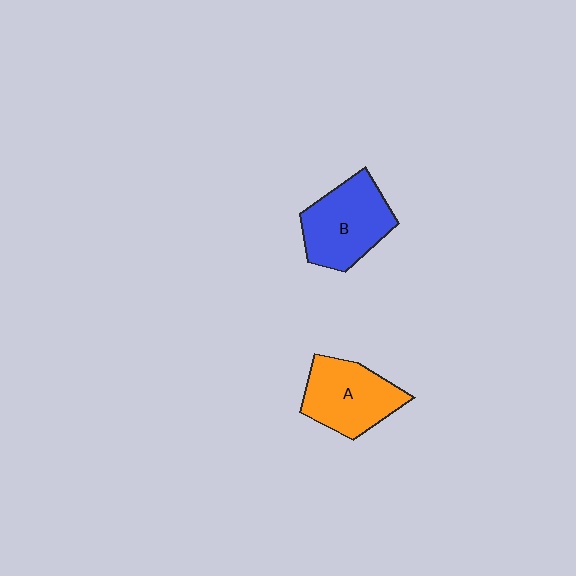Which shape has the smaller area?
Shape A (orange).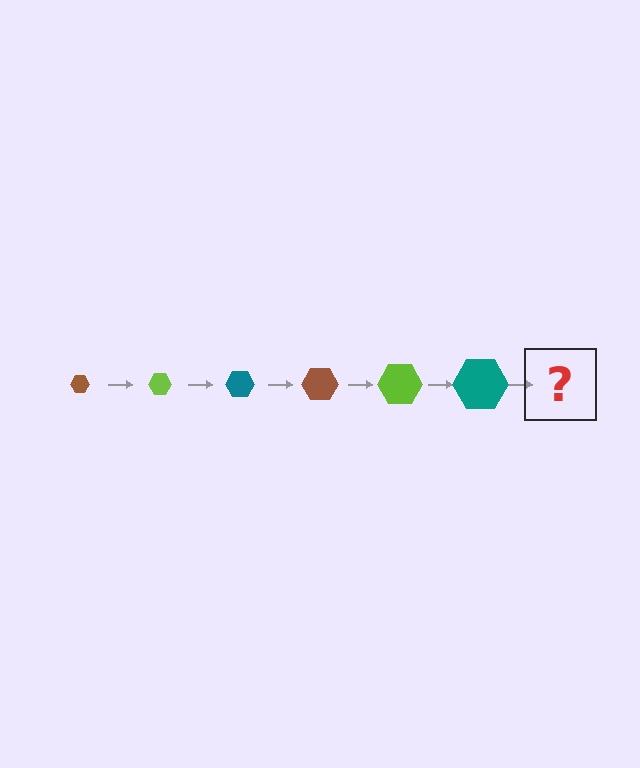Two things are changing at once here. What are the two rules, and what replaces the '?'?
The two rules are that the hexagon grows larger each step and the color cycles through brown, lime, and teal. The '?' should be a brown hexagon, larger than the previous one.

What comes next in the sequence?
The next element should be a brown hexagon, larger than the previous one.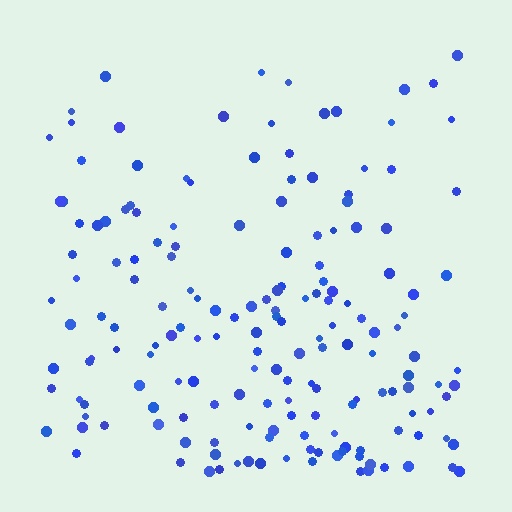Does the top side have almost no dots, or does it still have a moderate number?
Still a moderate number, just noticeably fewer than the bottom.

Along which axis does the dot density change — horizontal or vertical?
Vertical.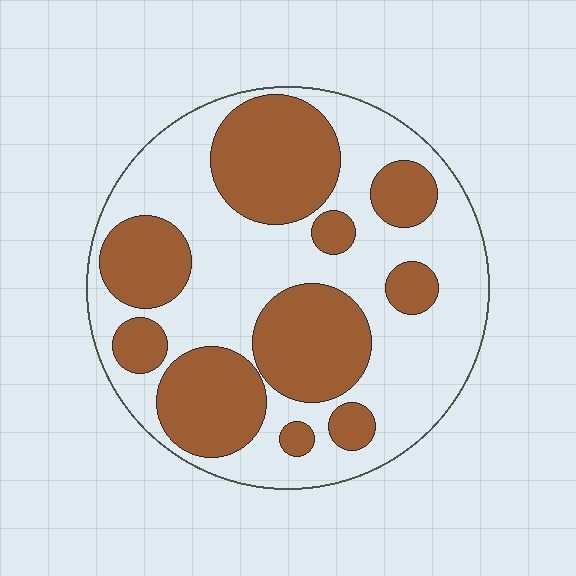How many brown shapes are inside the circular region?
10.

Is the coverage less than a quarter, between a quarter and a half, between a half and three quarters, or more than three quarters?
Between a quarter and a half.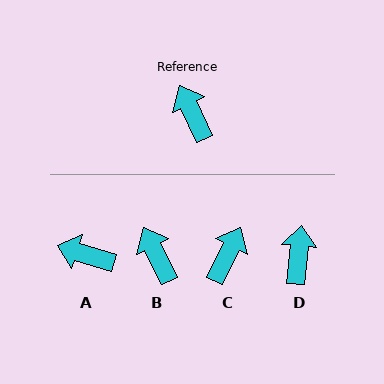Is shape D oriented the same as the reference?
No, it is off by about 31 degrees.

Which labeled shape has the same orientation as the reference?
B.